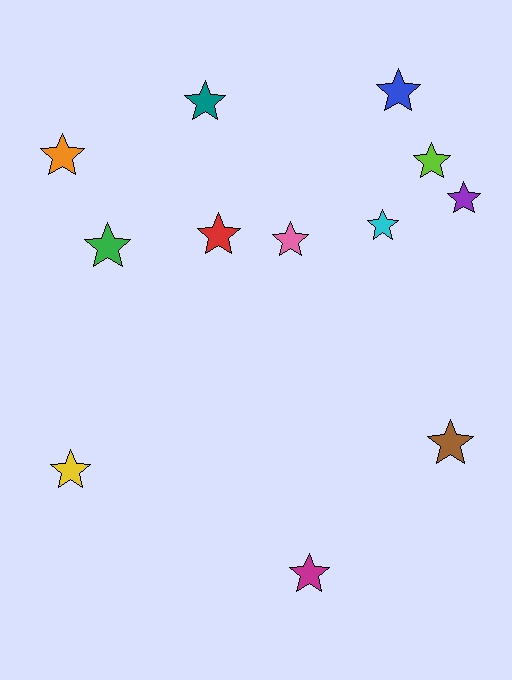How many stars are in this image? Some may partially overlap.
There are 12 stars.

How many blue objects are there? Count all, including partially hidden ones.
There is 1 blue object.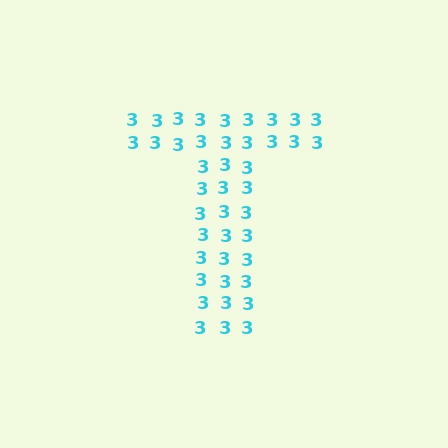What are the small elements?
The small elements are digit 3's.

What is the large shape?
The large shape is the letter T.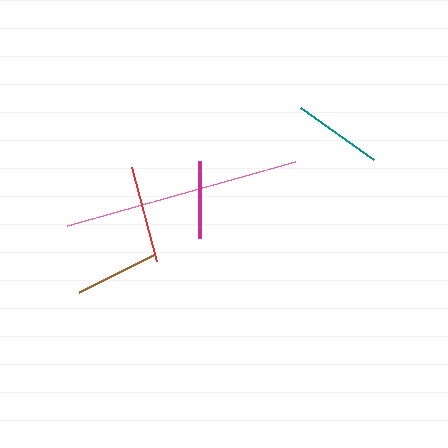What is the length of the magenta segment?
The magenta segment is approximately 78 pixels long.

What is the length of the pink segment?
The pink segment is approximately 237 pixels long.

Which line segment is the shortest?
The magenta line is the shortest at approximately 78 pixels.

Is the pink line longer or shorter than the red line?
The pink line is longer than the red line.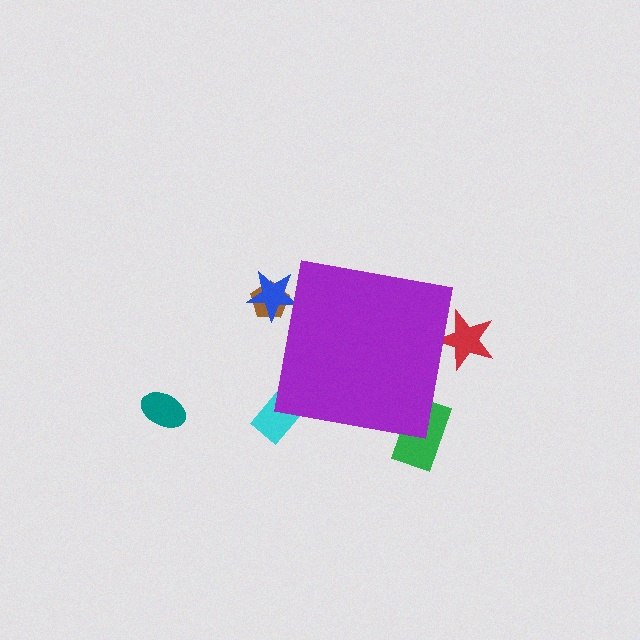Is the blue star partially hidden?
Yes, the blue star is partially hidden behind the purple square.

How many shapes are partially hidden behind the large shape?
5 shapes are partially hidden.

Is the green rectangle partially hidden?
Yes, the green rectangle is partially hidden behind the purple square.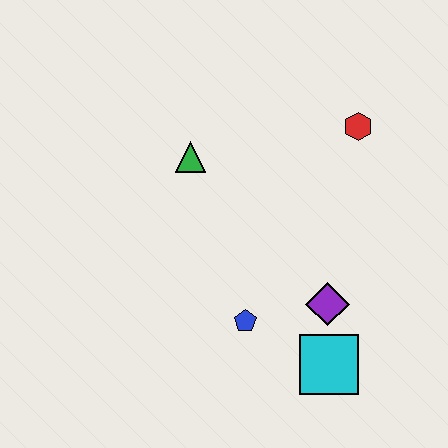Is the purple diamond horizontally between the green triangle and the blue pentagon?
No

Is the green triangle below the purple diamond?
No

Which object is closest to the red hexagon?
The green triangle is closest to the red hexagon.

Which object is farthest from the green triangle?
The cyan square is farthest from the green triangle.